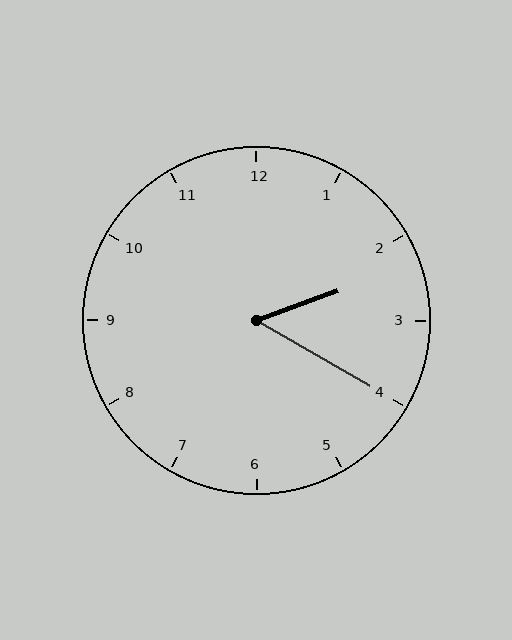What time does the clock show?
2:20.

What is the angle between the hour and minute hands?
Approximately 50 degrees.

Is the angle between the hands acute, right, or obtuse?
It is acute.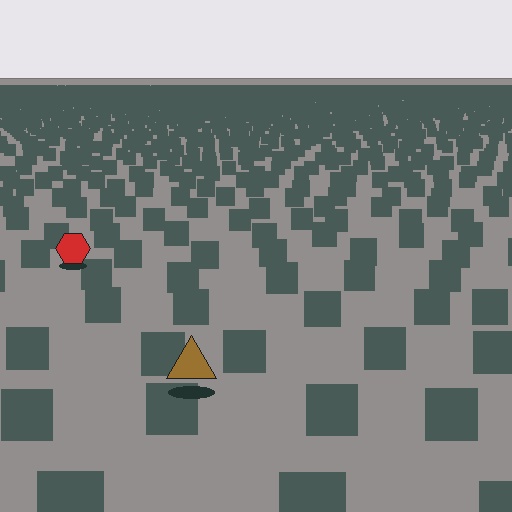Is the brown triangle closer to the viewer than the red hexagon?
Yes. The brown triangle is closer — you can tell from the texture gradient: the ground texture is coarser near it.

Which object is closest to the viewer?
The brown triangle is closest. The texture marks near it are larger and more spread out.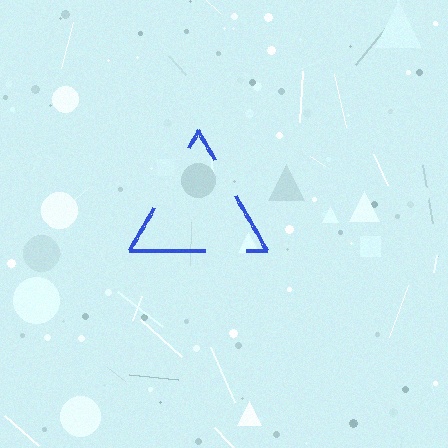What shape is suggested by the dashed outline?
The dashed outline suggests a triangle.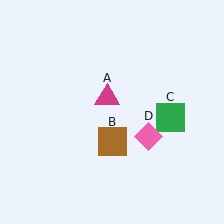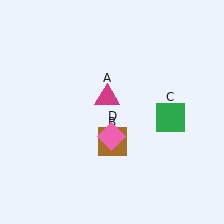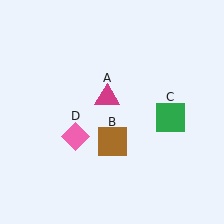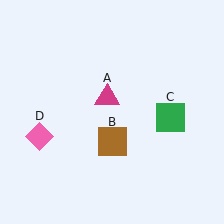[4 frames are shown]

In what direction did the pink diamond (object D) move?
The pink diamond (object D) moved left.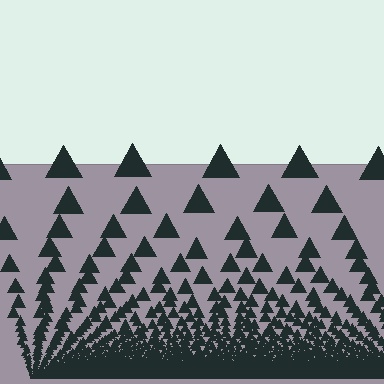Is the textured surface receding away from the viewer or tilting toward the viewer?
The surface appears to tilt toward the viewer. Texture elements get larger and sparser toward the top.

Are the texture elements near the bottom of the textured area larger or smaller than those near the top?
Smaller. The gradient is inverted — elements near the bottom are smaller and denser.